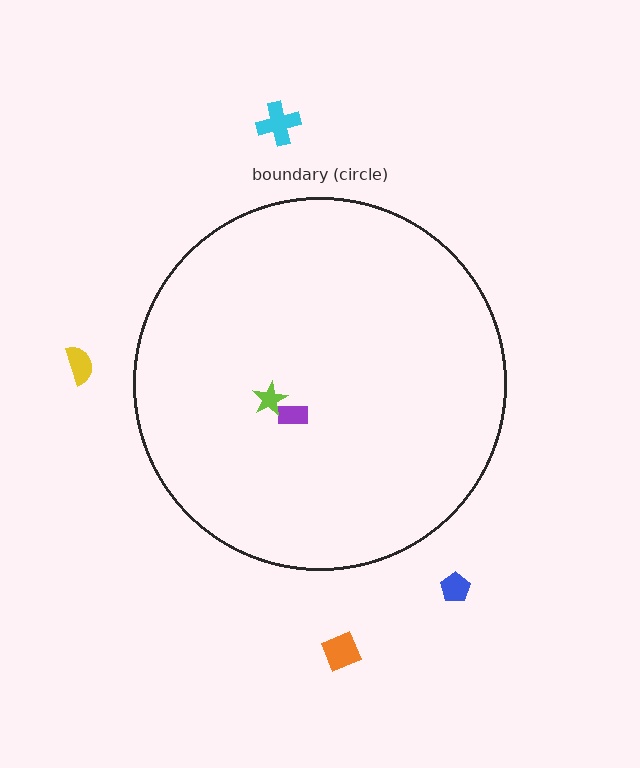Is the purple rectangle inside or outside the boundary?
Inside.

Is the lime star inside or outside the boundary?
Inside.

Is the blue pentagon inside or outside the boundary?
Outside.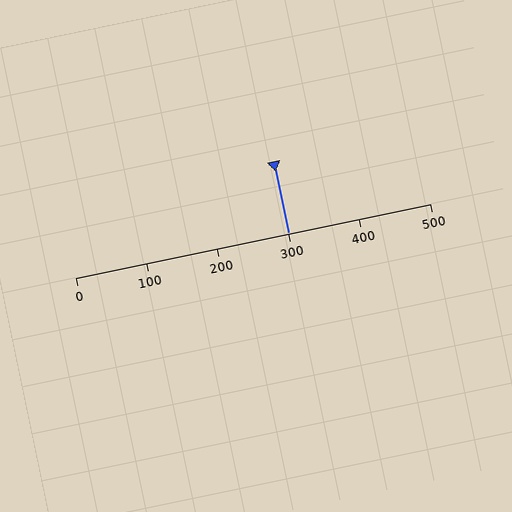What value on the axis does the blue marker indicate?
The marker indicates approximately 300.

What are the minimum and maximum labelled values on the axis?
The axis runs from 0 to 500.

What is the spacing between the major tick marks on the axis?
The major ticks are spaced 100 apart.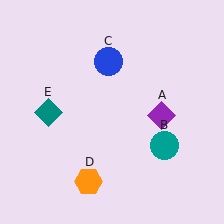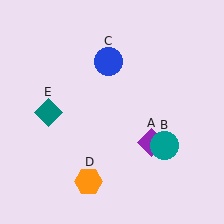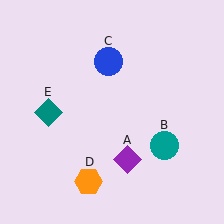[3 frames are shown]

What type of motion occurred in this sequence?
The purple diamond (object A) rotated clockwise around the center of the scene.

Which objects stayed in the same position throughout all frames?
Teal circle (object B) and blue circle (object C) and orange hexagon (object D) and teal diamond (object E) remained stationary.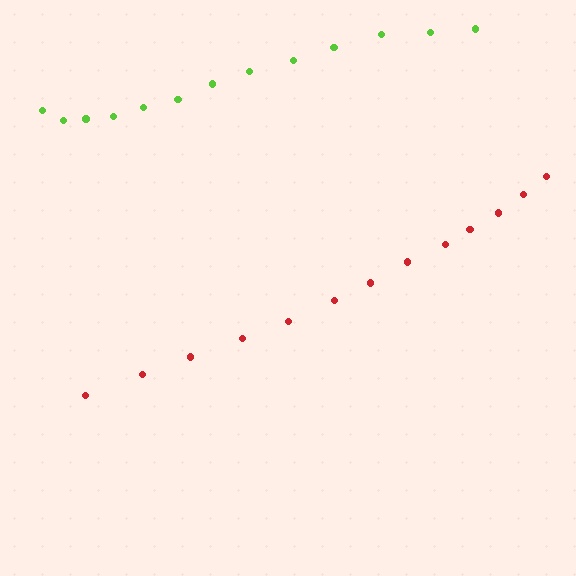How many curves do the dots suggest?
There are 2 distinct paths.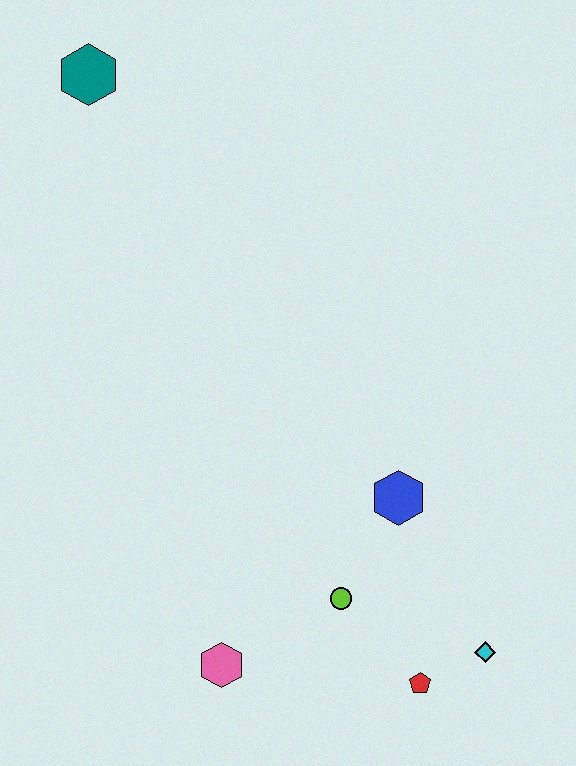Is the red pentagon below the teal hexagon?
Yes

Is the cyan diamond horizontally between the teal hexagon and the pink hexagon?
No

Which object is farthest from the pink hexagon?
The teal hexagon is farthest from the pink hexagon.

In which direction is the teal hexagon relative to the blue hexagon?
The teal hexagon is above the blue hexagon.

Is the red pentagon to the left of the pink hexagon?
No